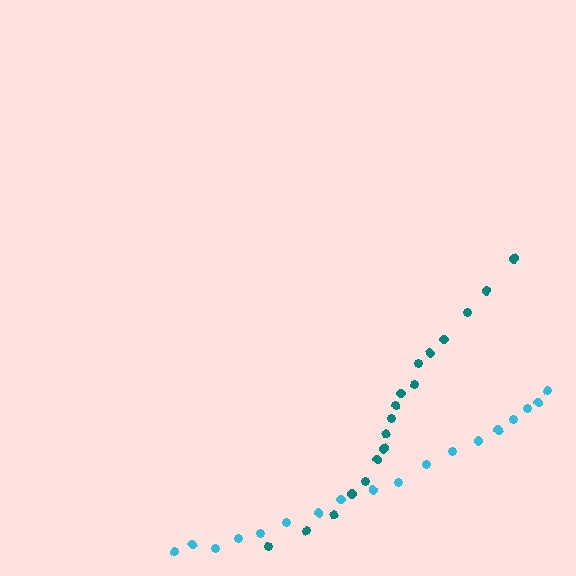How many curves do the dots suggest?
There are 2 distinct paths.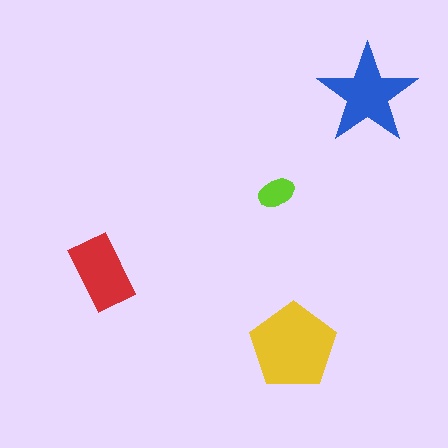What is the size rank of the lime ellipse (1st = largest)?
4th.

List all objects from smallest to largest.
The lime ellipse, the red rectangle, the blue star, the yellow pentagon.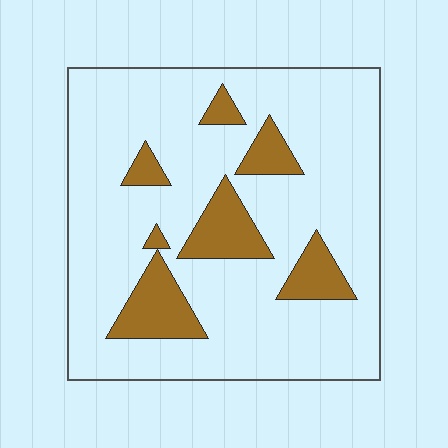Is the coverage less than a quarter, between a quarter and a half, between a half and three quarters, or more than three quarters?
Less than a quarter.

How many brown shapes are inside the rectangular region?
7.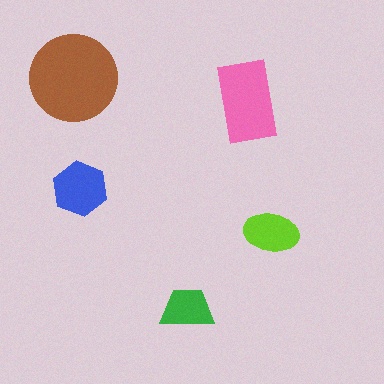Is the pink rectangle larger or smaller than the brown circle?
Smaller.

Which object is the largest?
The brown circle.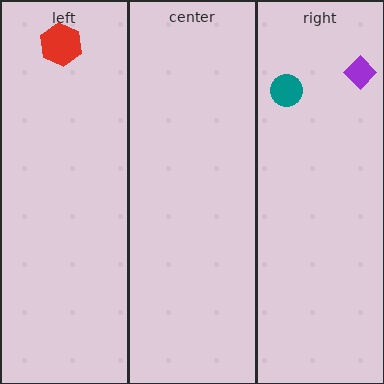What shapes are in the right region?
The purple diamond, the teal circle.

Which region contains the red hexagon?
The left region.